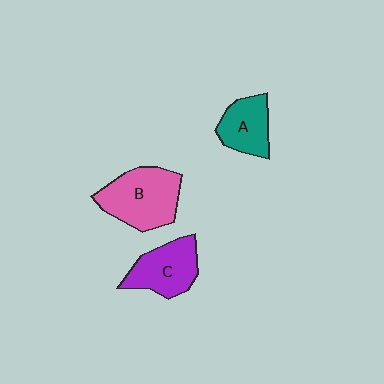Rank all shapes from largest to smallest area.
From largest to smallest: B (pink), C (purple), A (teal).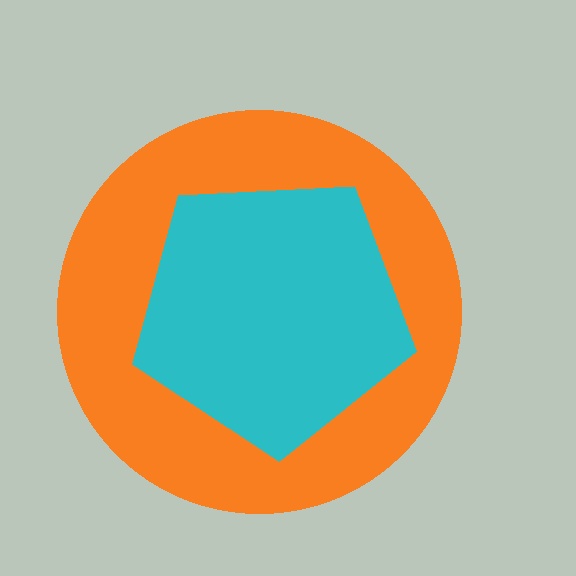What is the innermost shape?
The cyan pentagon.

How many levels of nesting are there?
2.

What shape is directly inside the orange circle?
The cyan pentagon.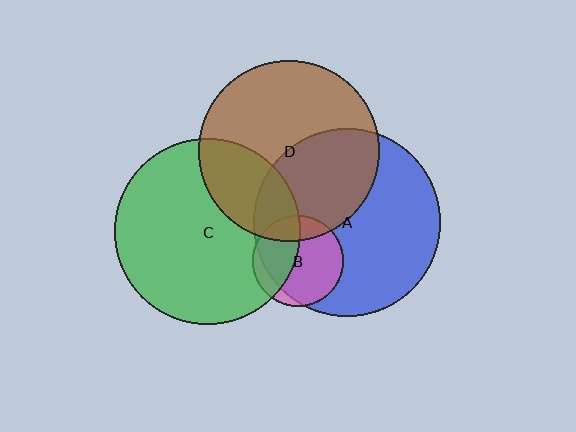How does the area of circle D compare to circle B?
Approximately 4.0 times.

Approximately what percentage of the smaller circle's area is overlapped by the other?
Approximately 20%.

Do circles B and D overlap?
Yes.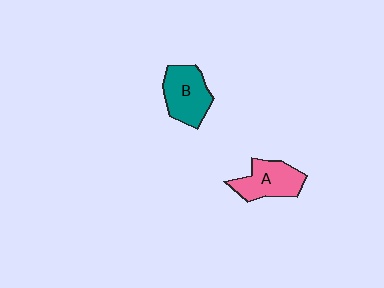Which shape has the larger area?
Shape B (teal).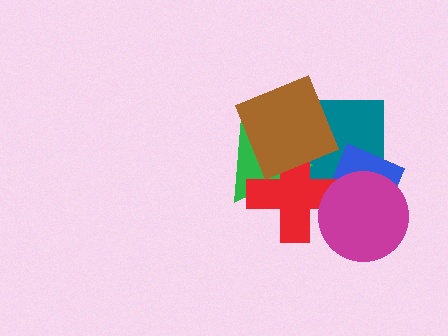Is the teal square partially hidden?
Yes, it is partially covered by another shape.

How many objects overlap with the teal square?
5 objects overlap with the teal square.